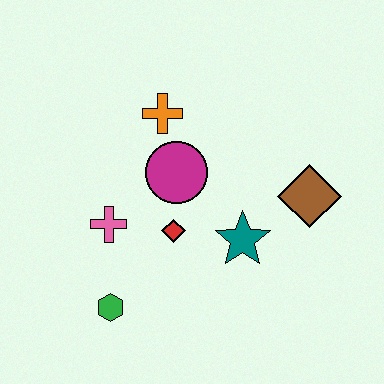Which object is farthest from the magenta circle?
The green hexagon is farthest from the magenta circle.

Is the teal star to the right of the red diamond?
Yes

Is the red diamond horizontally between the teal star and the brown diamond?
No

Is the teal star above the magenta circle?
No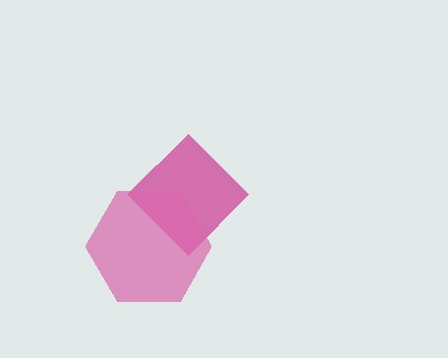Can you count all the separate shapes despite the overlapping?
Yes, there are 2 separate shapes.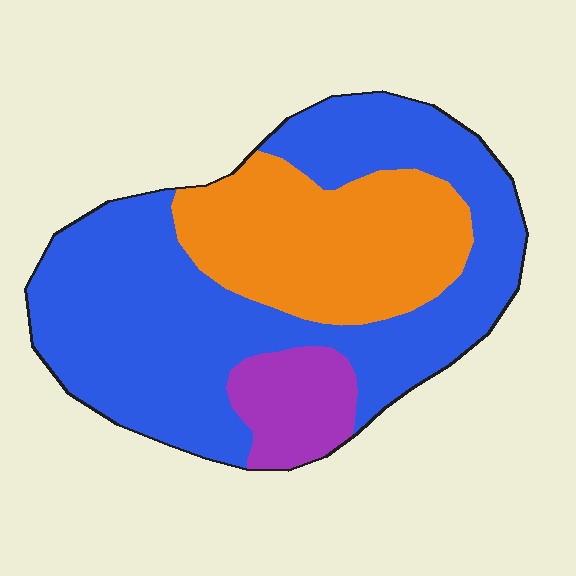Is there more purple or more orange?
Orange.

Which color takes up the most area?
Blue, at roughly 60%.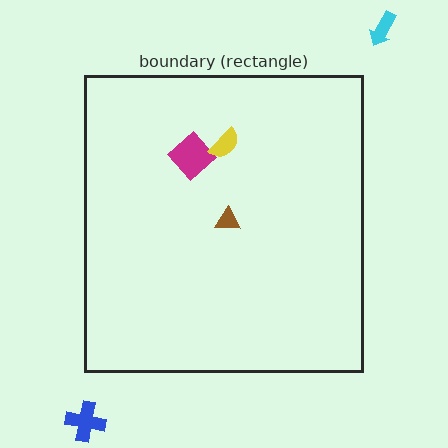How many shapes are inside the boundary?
3 inside, 2 outside.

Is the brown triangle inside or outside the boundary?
Inside.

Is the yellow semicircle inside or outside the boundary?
Inside.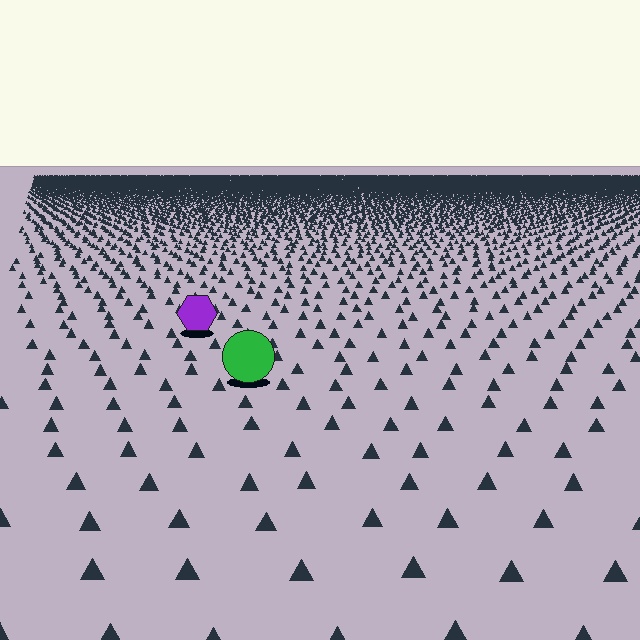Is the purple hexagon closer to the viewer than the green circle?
No. The green circle is closer — you can tell from the texture gradient: the ground texture is coarser near it.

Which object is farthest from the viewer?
The purple hexagon is farthest from the viewer. It appears smaller and the ground texture around it is denser.